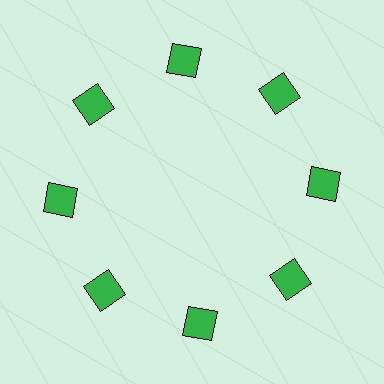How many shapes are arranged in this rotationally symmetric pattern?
There are 8 shapes, arranged in 8 groups of 1.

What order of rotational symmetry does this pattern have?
This pattern has 8-fold rotational symmetry.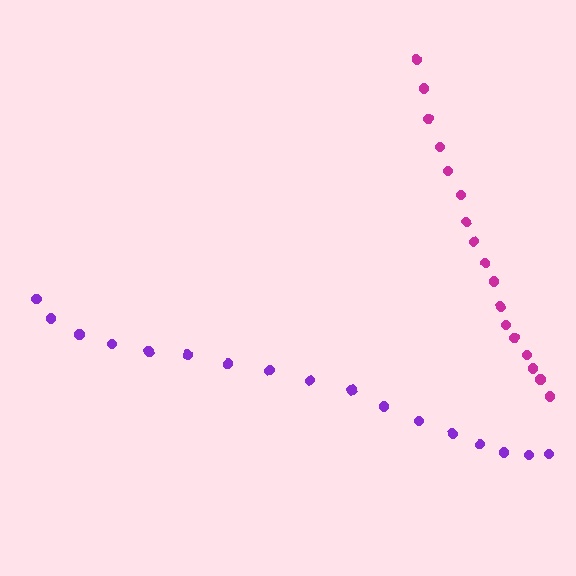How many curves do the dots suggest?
There are 2 distinct paths.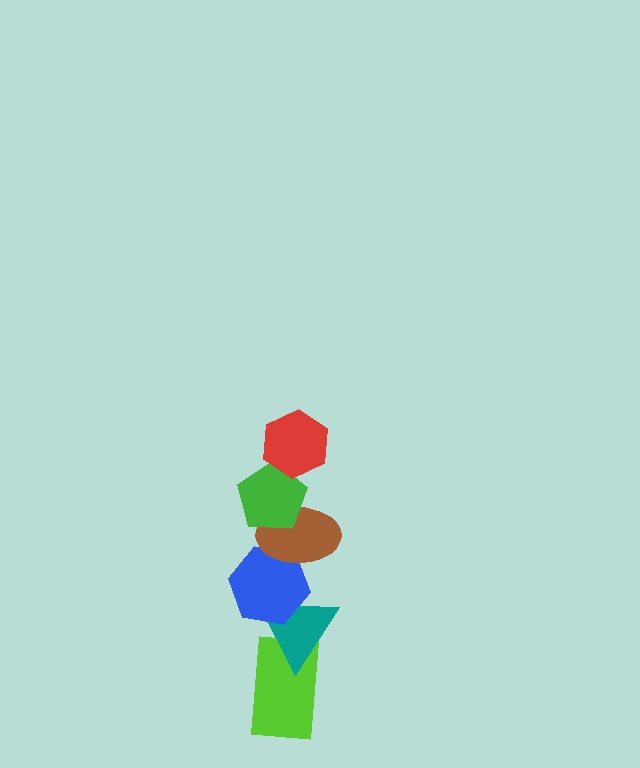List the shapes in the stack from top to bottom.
From top to bottom: the red hexagon, the green pentagon, the brown ellipse, the blue hexagon, the teal triangle, the lime rectangle.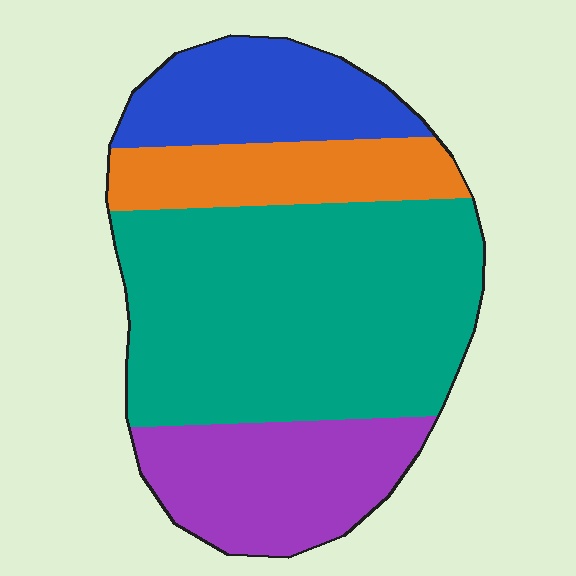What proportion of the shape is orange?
Orange covers around 15% of the shape.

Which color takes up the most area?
Teal, at roughly 50%.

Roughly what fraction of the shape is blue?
Blue takes up about one sixth (1/6) of the shape.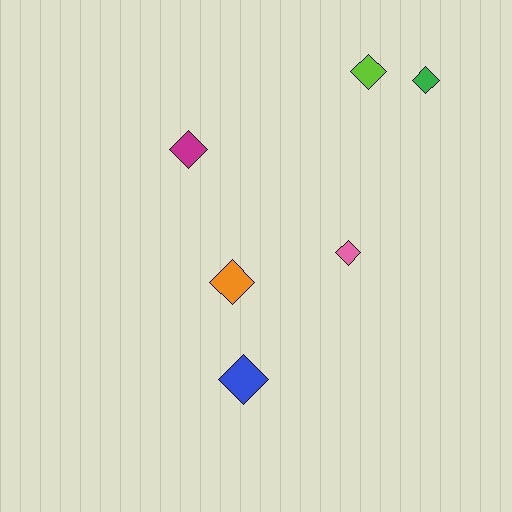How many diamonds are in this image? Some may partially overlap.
There are 6 diamonds.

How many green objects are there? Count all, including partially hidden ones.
There is 1 green object.